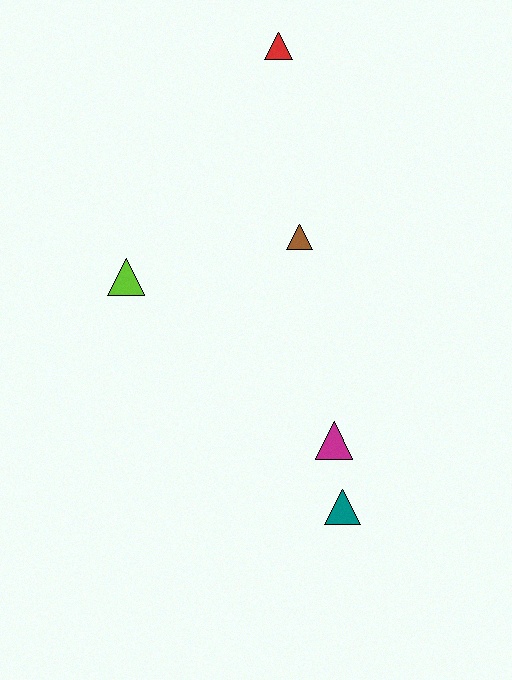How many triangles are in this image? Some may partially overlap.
There are 5 triangles.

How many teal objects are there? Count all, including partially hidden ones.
There is 1 teal object.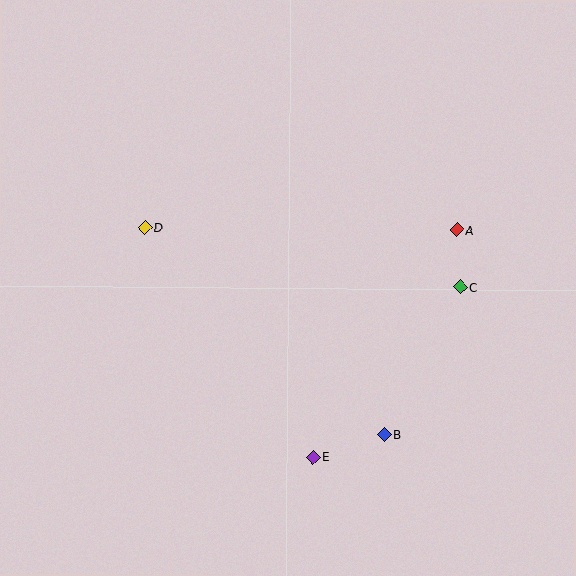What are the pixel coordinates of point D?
Point D is at (145, 227).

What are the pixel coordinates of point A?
Point A is at (457, 230).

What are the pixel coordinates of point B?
Point B is at (384, 435).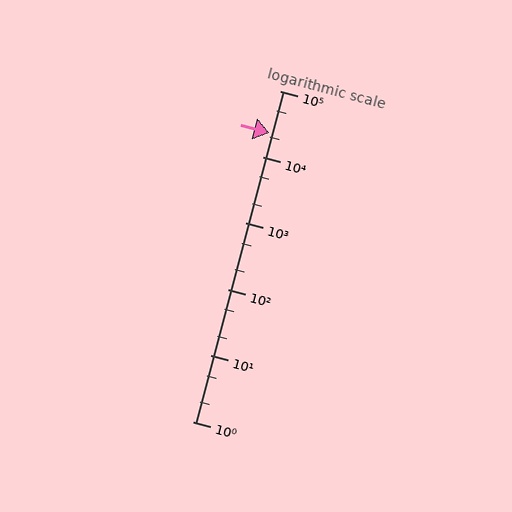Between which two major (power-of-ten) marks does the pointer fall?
The pointer is between 10000 and 100000.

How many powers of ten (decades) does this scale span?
The scale spans 5 decades, from 1 to 100000.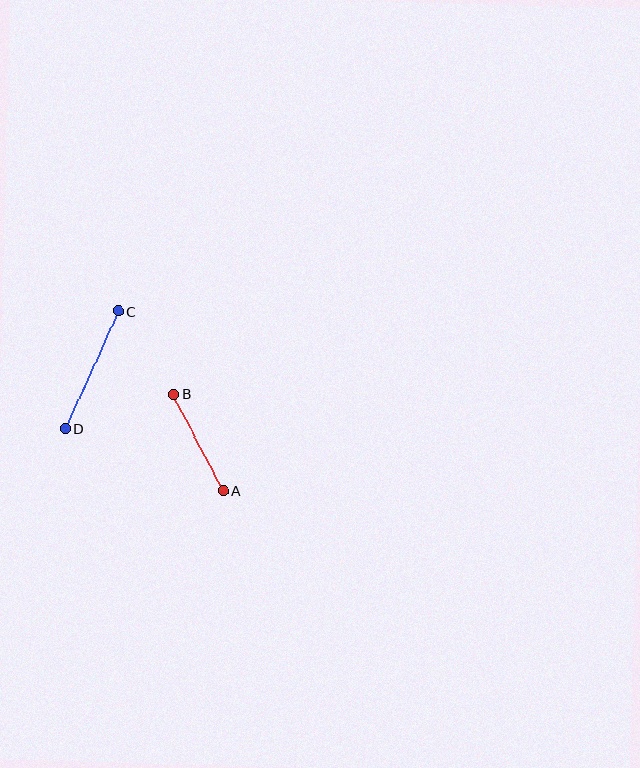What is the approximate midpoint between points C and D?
The midpoint is at approximately (92, 370) pixels.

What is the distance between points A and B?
The distance is approximately 109 pixels.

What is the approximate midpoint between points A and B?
The midpoint is at approximately (199, 442) pixels.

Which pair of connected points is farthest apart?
Points C and D are farthest apart.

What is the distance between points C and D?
The distance is approximately 129 pixels.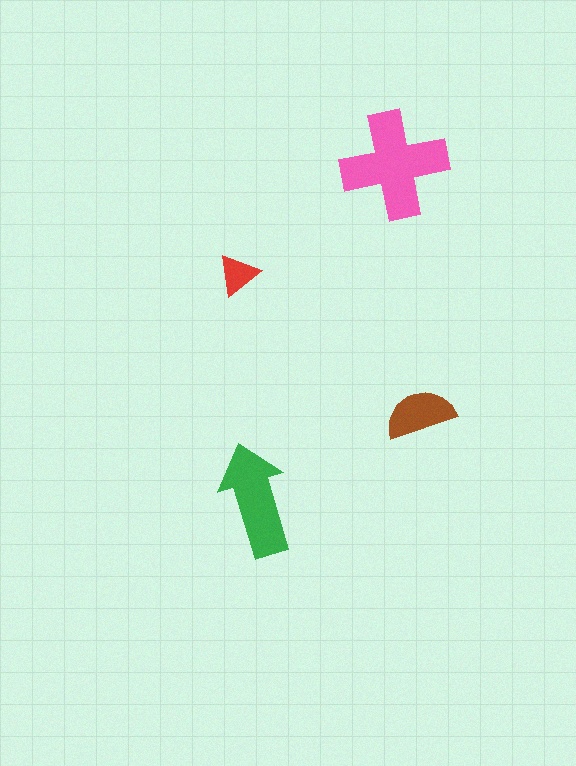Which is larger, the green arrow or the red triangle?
The green arrow.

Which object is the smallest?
The red triangle.